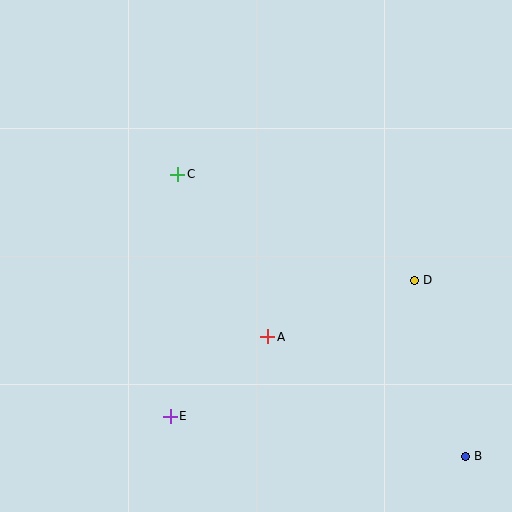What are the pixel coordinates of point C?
Point C is at (178, 174).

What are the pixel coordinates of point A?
Point A is at (268, 337).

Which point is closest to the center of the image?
Point A at (268, 337) is closest to the center.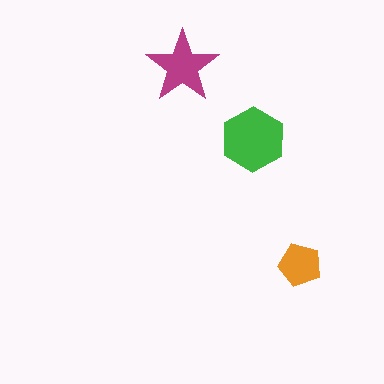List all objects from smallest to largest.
The orange pentagon, the magenta star, the green hexagon.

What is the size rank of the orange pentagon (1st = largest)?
3rd.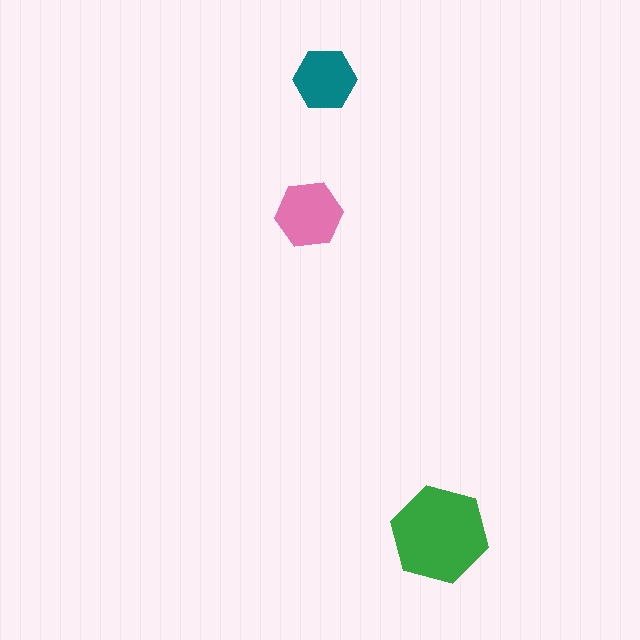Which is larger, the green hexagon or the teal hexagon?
The green one.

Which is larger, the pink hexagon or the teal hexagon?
The pink one.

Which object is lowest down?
The green hexagon is bottommost.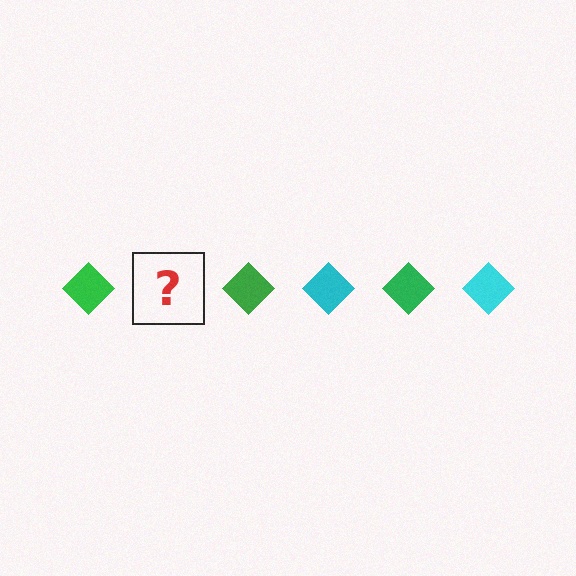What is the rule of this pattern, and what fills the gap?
The rule is that the pattern cycles through green, cyan diamonds. The gap should be filled with a cyan diamond.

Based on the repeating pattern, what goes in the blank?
The blank should be a cyan diamond.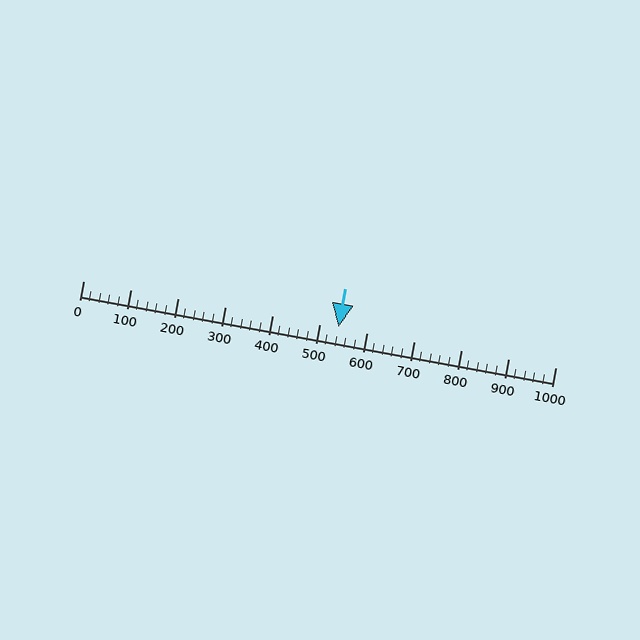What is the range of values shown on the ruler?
The ruler shows values from 0 to 1000.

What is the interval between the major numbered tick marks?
The major tick marks are spaced 100 units apart.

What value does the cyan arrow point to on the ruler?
The cyan arrow points to approximately 540.